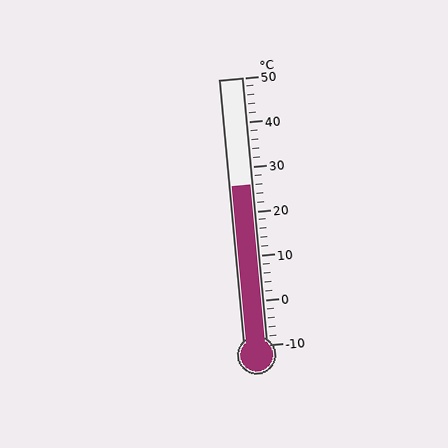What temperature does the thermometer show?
The thermometer shows approximately 26°C.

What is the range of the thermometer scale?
The thermometer scale ranges from -10°C to 50°C.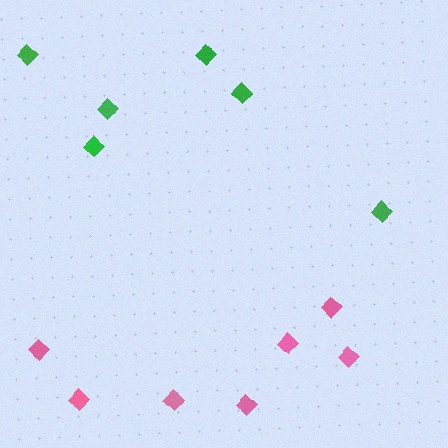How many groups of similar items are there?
There are 2 groups: one group of pink diamonds (7) and one group of green diamonds (6).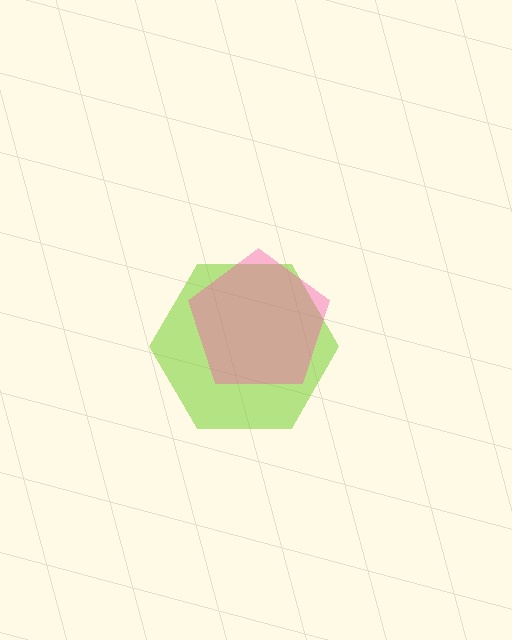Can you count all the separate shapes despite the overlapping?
Yes, there are 2 separate shapes.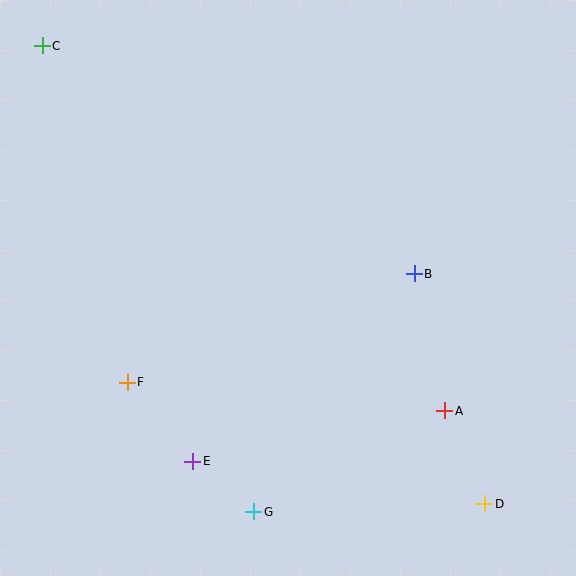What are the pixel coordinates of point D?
Point D is at (485, 504).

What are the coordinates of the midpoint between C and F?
The midpoint between C and F is at (85, 214).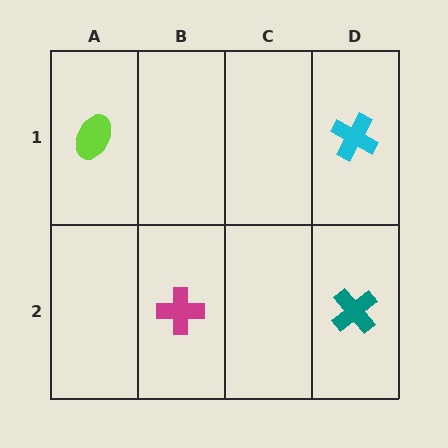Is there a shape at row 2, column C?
No, that cell is empty.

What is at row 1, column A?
A lime ellipse.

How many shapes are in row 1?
2 shapes.